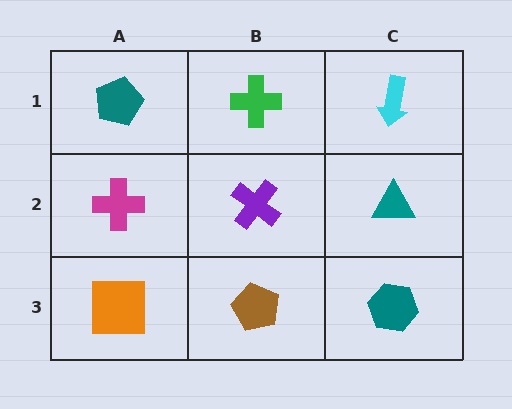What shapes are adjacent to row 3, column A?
A magenta cross (row 2, column A), a brown pentagon (row 3, column B).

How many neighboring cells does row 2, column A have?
3.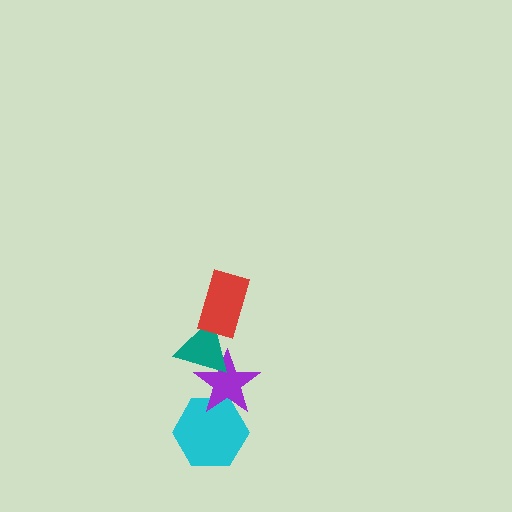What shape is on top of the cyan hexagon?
The purple star is on top of the cyan hexagon.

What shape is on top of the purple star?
The teal triangle is on top of the purple star.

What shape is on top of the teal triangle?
The red rectangle is on top of the teal triangle.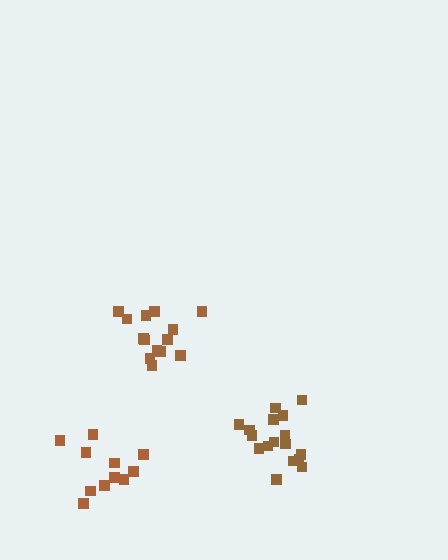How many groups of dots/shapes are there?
There are 3 groups.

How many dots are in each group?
Group 1: 14 dots, Group 2: 11 dots, Group 3: 17 dots (42 total).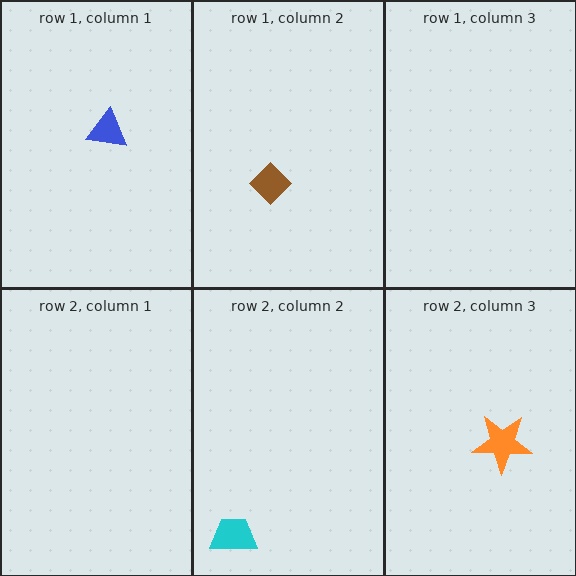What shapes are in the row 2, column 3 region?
The orange star.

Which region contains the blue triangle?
The row 1, column 1 region.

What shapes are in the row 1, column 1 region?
The blue triangle.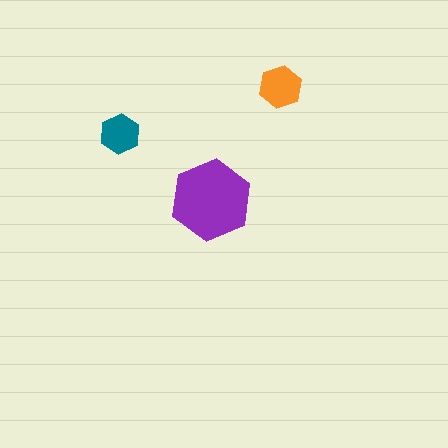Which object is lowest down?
The purple hexagon is bottommost.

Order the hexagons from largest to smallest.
the purple one, the orange one, the teal one.